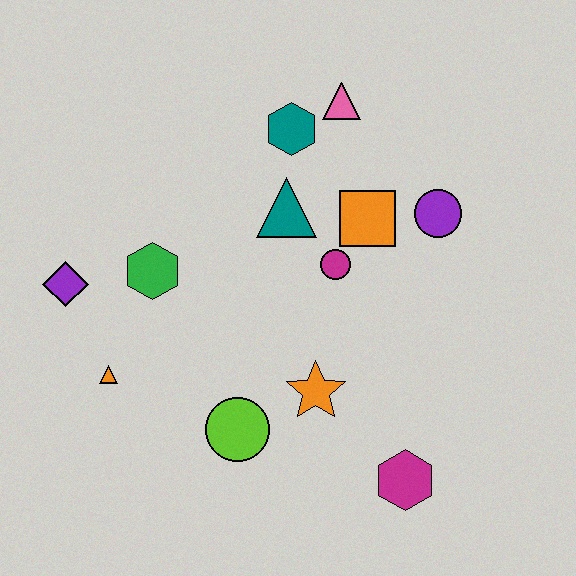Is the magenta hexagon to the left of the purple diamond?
No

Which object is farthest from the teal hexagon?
The magenta hexagon is farthest from the teal hexagon.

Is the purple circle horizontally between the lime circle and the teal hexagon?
No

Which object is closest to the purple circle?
The orange square is closest to the purple circle.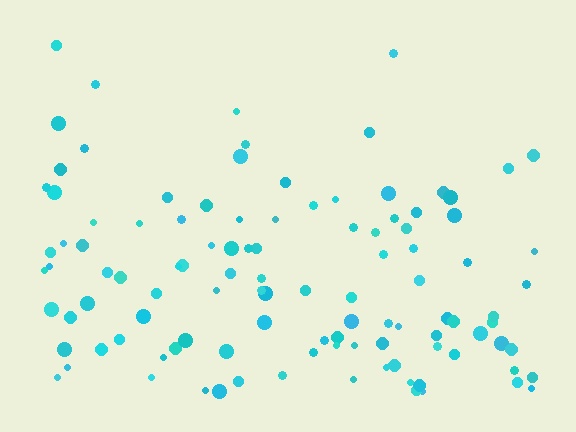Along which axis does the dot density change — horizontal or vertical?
Vertical.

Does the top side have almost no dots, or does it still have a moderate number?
Still a moderate number, just noticeably fewer than the bottom.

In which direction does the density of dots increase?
From top to bottom, with the bottom side densest.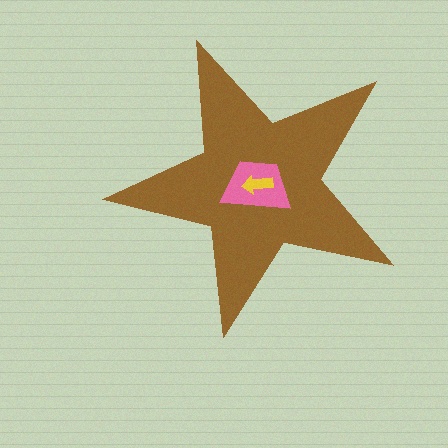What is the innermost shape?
The yellow arrow.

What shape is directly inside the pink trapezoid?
The yellow arrow.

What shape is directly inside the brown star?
The pink trapezoid.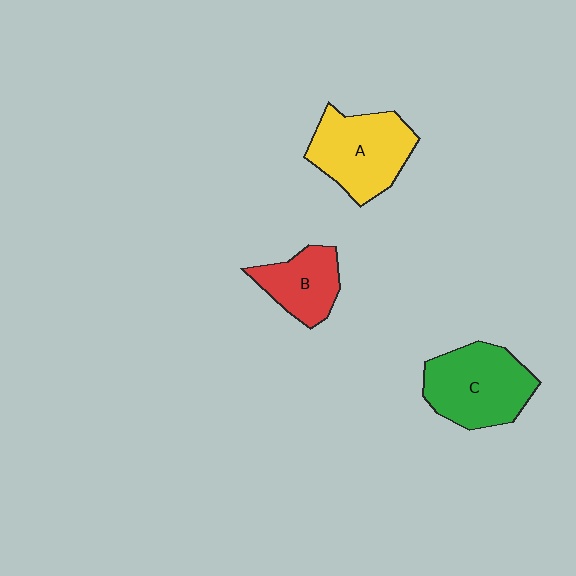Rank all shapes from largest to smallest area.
From largest to smallest: C (green), A (yellow), B (red).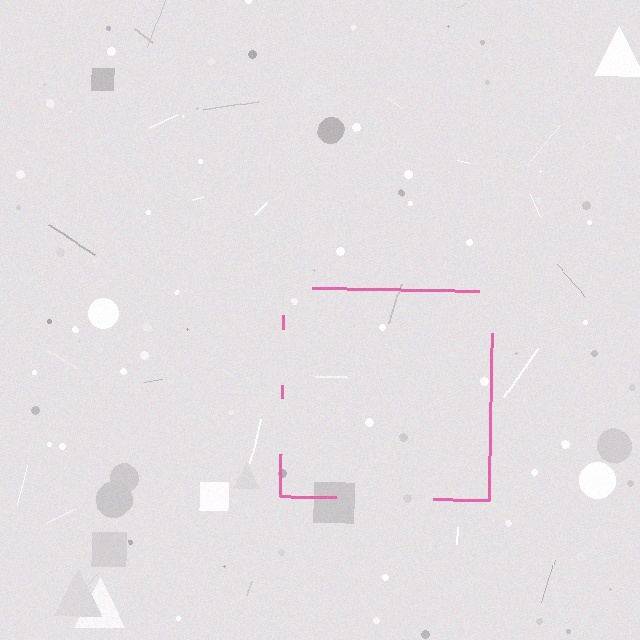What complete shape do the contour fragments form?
The contour fragments form a square.